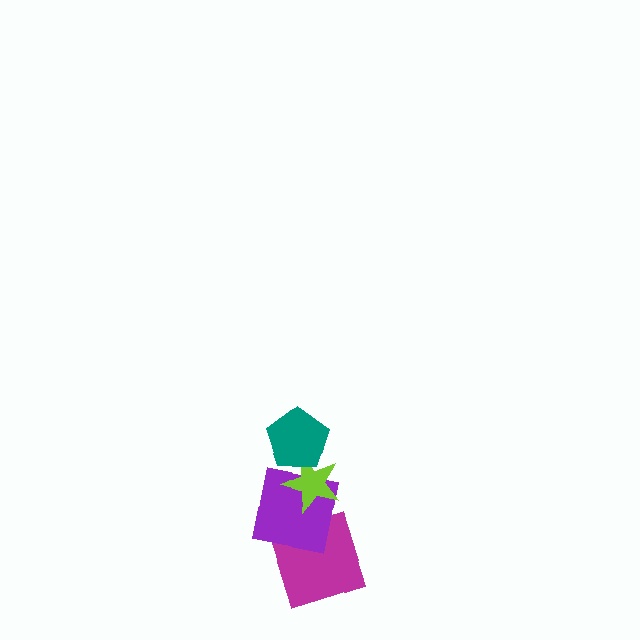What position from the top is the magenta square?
The magenta square is 4th from the top.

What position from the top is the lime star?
The lime star is 2nd from the top.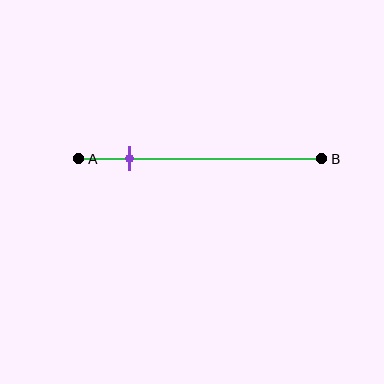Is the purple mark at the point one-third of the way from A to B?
No, the mark is at about 20% from A, not at the 33% one-third point.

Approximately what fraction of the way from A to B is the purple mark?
The purple mark is approximately 20% of the way from A to B.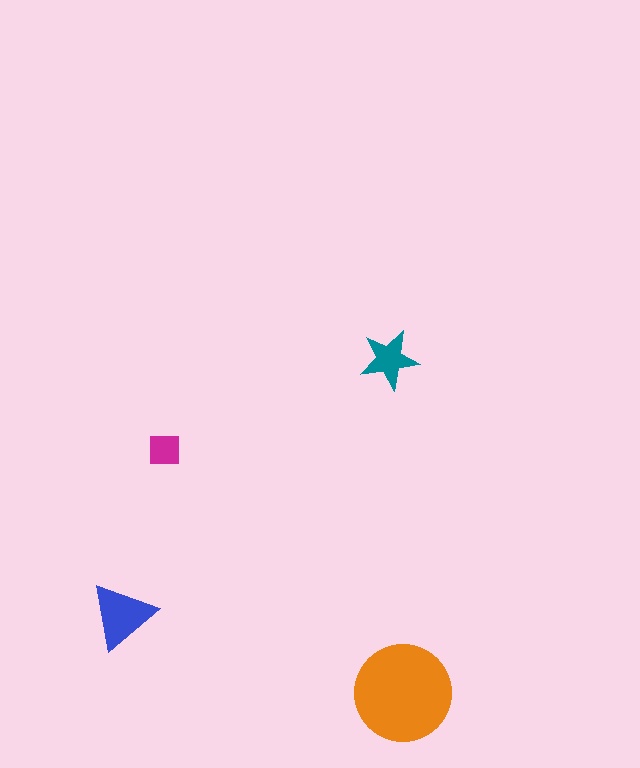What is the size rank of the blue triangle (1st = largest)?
2nd.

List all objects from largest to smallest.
The orange circle, the blue triangle, the teal star, the magenta square.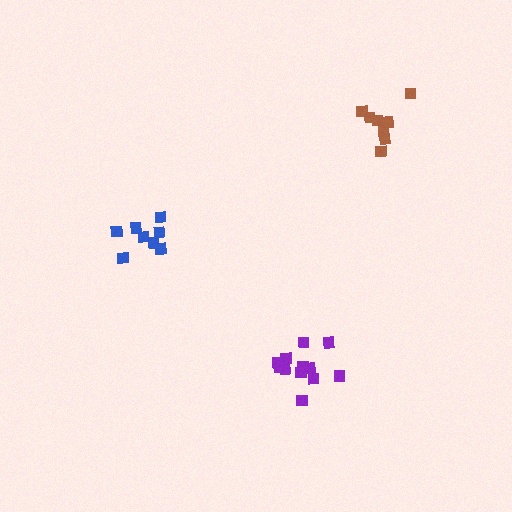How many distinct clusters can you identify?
There are 3 distinct clusters.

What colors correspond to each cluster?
The clusters are colored: purple, blue, brown.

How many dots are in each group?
Group 1: 12 dots, Group 2: 8 dots, Group 3: 8 dots (28 total).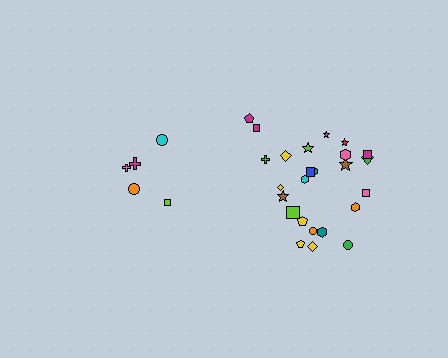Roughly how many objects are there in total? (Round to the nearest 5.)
Roughly 30 objects in total.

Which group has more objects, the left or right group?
The right group.